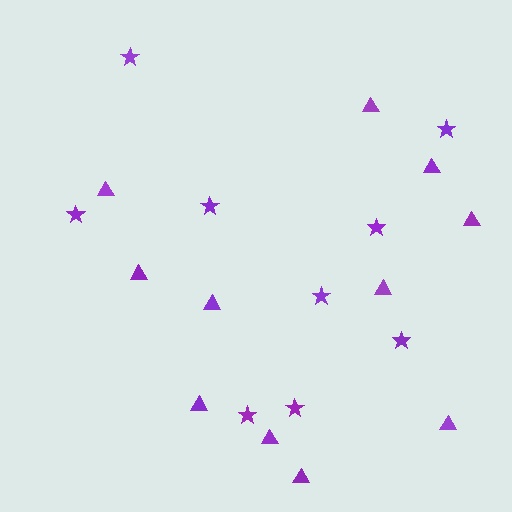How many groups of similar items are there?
There are 2 groups: one group of stars (9) and one group of triangles (11).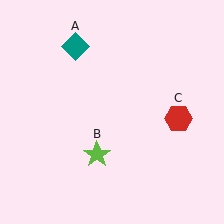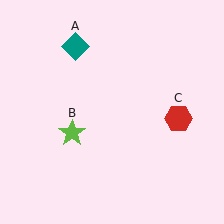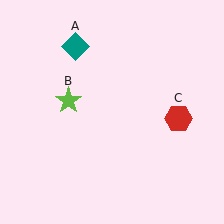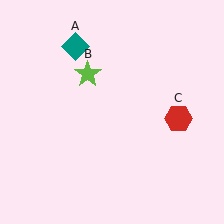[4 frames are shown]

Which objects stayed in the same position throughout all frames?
Teal diamond (object A) and red hexagon (object C) remained stationary.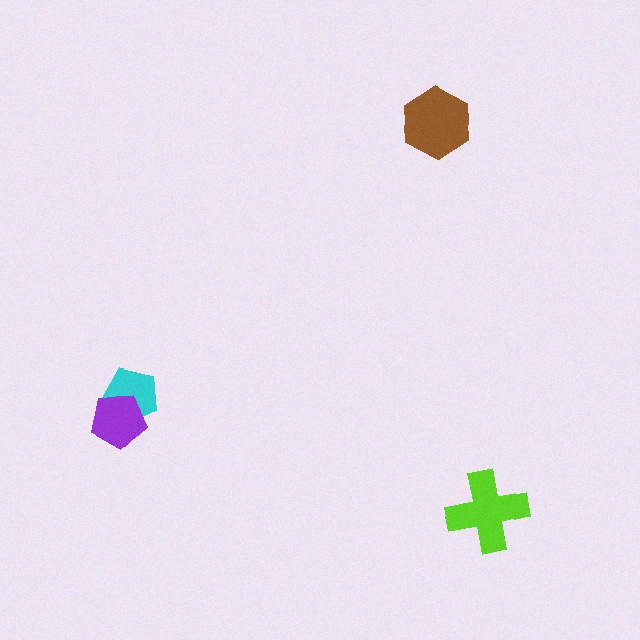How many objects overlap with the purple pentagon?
1 object overlaps with the purple pentagon.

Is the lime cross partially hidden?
No, no other shape covers it.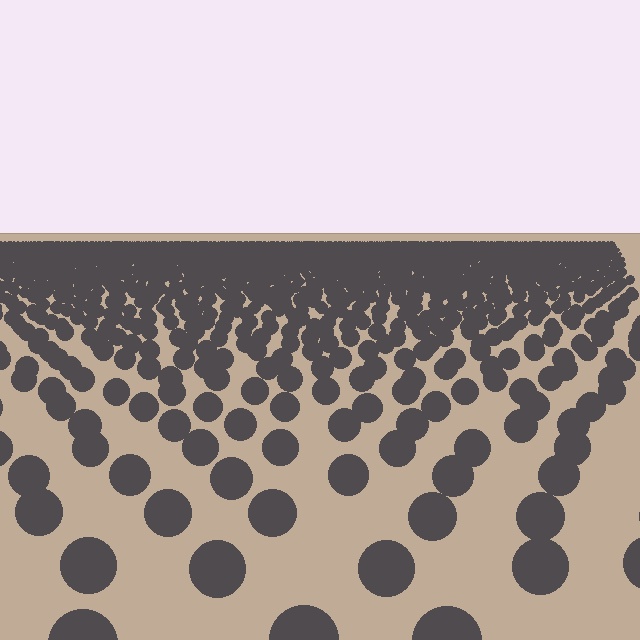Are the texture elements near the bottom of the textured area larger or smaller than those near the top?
Larger. Near the bottom, elements are closer to the viewer and appear at a bigger on-screen size.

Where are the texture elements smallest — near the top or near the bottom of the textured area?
Near the top.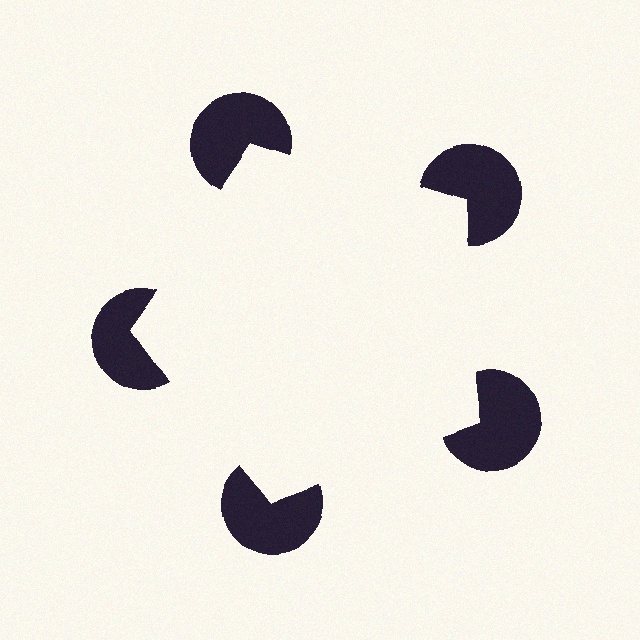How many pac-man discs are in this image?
There are 5 — one at each vertex of the illusory pentagon.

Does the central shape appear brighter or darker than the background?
It typically appears slightly brighter than the background, even though no actual brightness change is drawn.